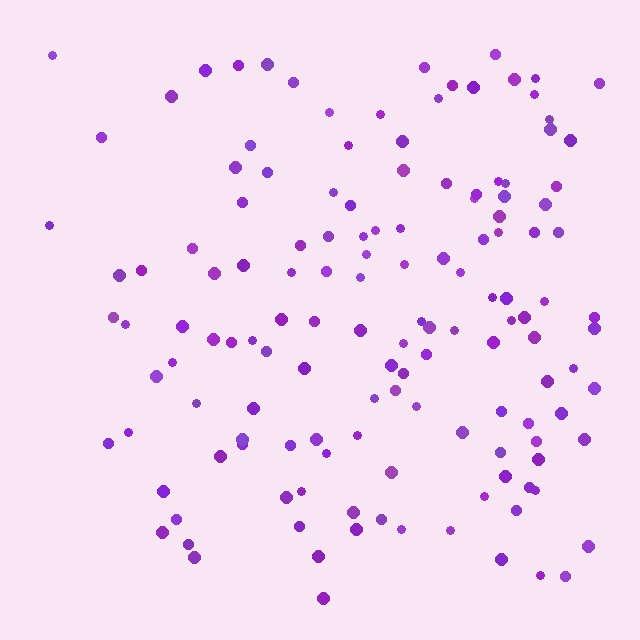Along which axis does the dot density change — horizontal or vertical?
Horizontal.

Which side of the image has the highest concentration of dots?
The right.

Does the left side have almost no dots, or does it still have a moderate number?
Still a moderate number, just noticeably fewer than the right.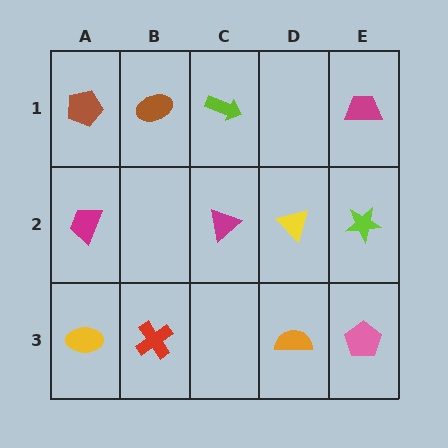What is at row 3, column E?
A pink pentagon.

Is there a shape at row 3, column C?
No, that cell is empty.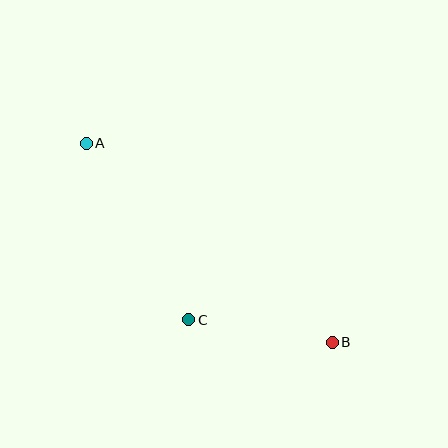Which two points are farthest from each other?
Points A and B are farthest from each other.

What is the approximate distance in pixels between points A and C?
The distance between A and C is approximately 204 pixels.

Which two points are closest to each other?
Points B and C are closest to each other.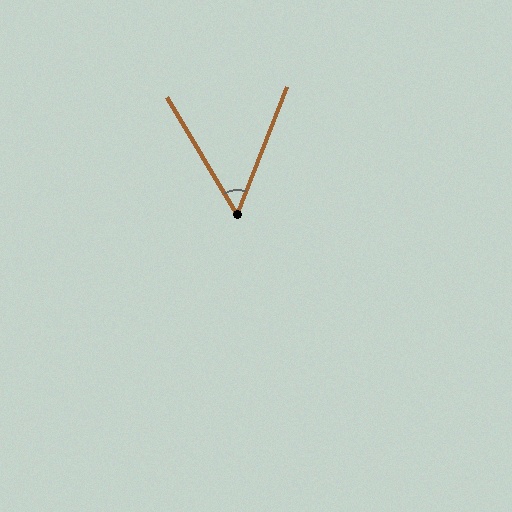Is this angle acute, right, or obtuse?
It is acute.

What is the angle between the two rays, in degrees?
Approximately 52 degrees.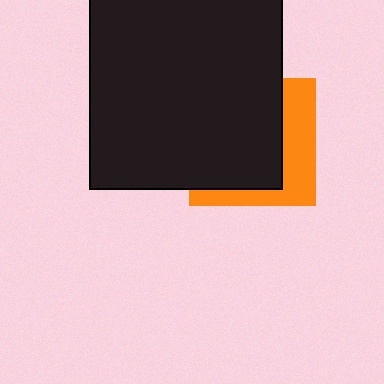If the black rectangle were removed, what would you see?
You would see the complete orange square.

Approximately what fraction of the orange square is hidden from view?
Roughly 65% of the orange square is hidden behind the black rectangle.